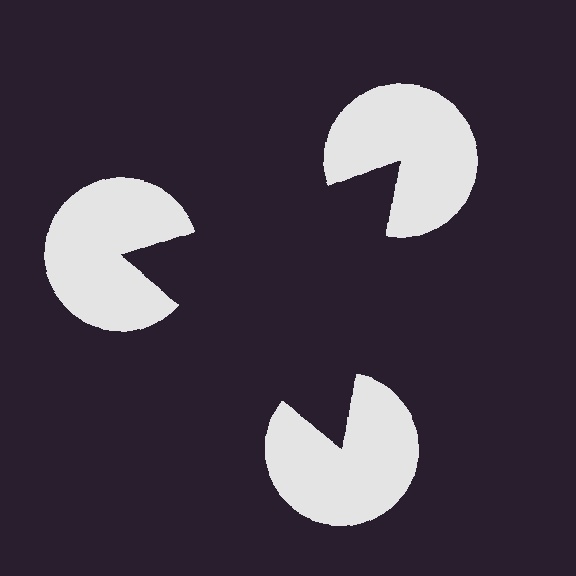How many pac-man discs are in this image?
There are 3 — one at each vertex of the illusory triangle.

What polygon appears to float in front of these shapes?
An illusory triangle — its edges are inferred from the aligned wedge cuts in the pac-man discs, not physically drawn.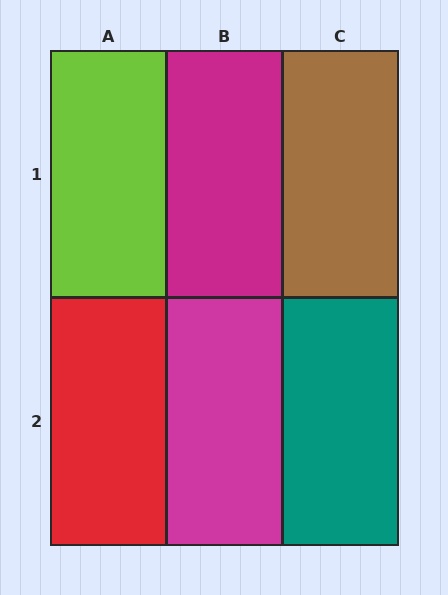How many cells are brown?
1 cell is brown.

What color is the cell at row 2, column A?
Red.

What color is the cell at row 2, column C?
Teal.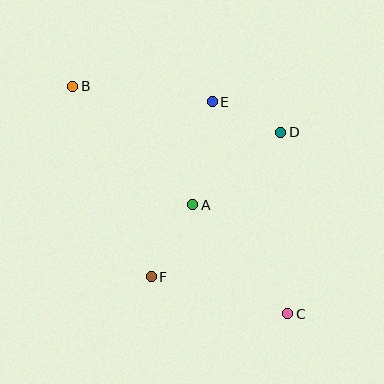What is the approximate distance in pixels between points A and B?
The distance between A and B is approximately 169 pixels.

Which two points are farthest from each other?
Points B and C are farthest from each other.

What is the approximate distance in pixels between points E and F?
The distance between E and F is approximately 185 pixels.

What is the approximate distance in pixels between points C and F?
The distance between C and F is approximately 142 pixels.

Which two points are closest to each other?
Points D and E are closest to each other.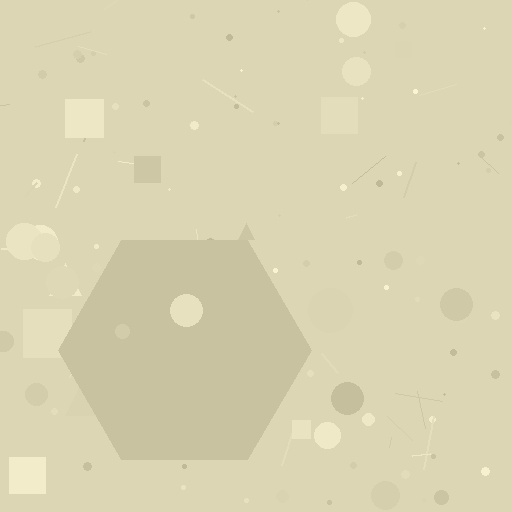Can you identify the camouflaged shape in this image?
The camouflaged shape is a hexagon.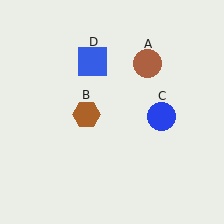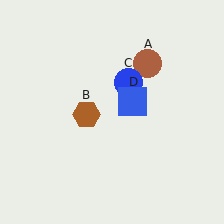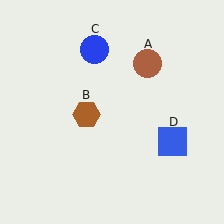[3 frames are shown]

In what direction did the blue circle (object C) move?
The blue circle (object C) moved up and to the left.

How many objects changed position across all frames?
2 objects changed position: blue circle (object C), blue square (object D).